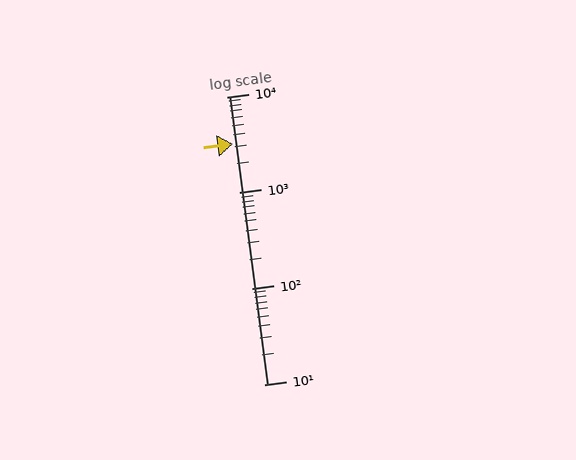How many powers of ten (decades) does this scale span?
The scale spans 3 decades, from 10 to 10000.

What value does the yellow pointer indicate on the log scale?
The pointer indicates approximately 3200.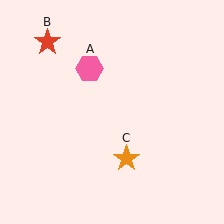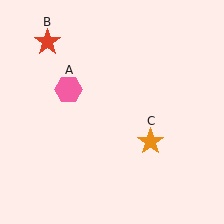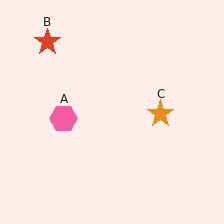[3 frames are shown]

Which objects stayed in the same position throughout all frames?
Red star (object B) remained stationary.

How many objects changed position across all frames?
2 objects changed position: pink hexagon (object A), orange star (object C).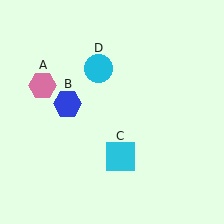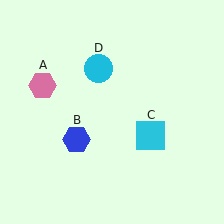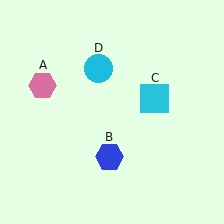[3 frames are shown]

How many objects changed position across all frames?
2 objects changed position: blue hexagon (object B), cyan square (object C).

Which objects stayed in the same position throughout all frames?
Pink hexagon (object A) and cyan circle (object D) remained stationary.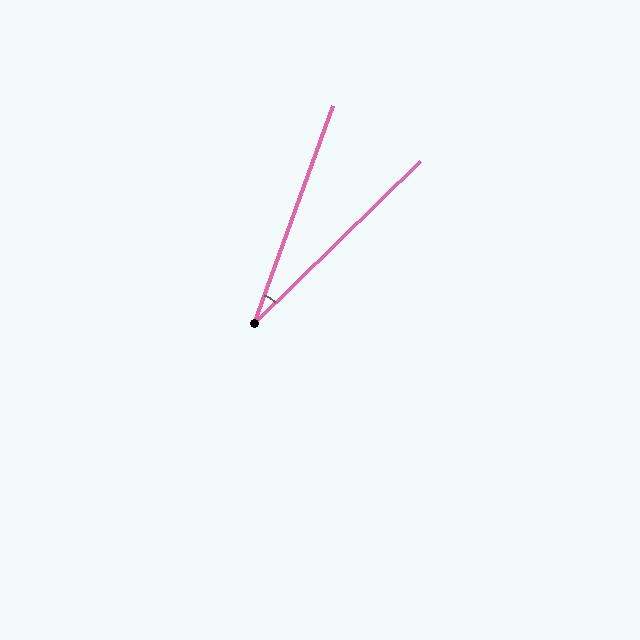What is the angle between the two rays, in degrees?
Approximately 26 degrees.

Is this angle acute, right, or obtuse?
It is acute.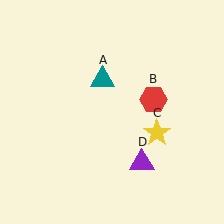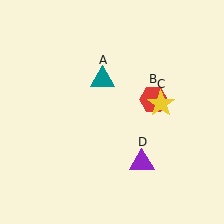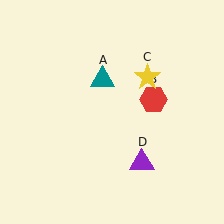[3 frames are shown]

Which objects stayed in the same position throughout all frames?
Teal triangle (object A) and red hexagon (object B) and purple triangle (object D) remained stationary.